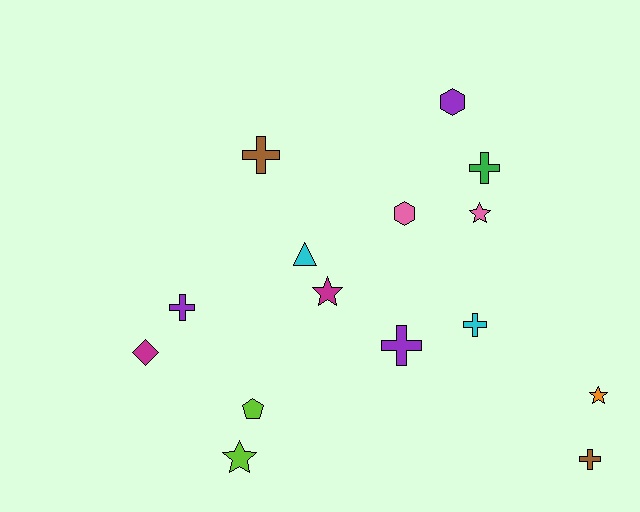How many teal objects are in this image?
There are no teal objects.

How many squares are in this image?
There are no squares.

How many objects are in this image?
There are 15 objects.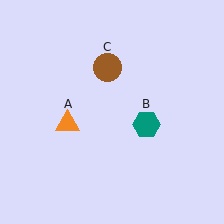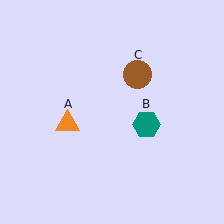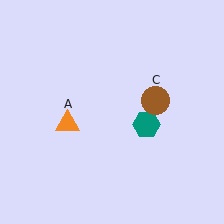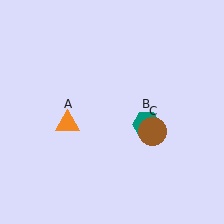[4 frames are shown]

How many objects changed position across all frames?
1 object changed position: brown circle (object C).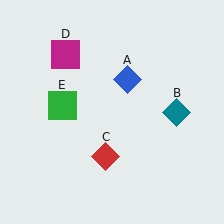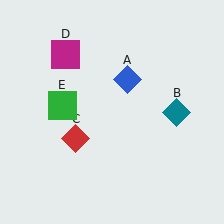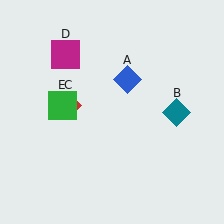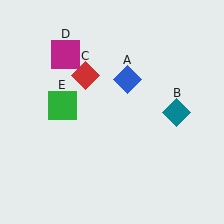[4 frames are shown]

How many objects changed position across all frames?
1 object changed position: red diamond (object C).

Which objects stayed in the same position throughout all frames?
Blue diamond (object A) and teal diamond (object B) and magenta square (object D) and green square (object E) remained stationary.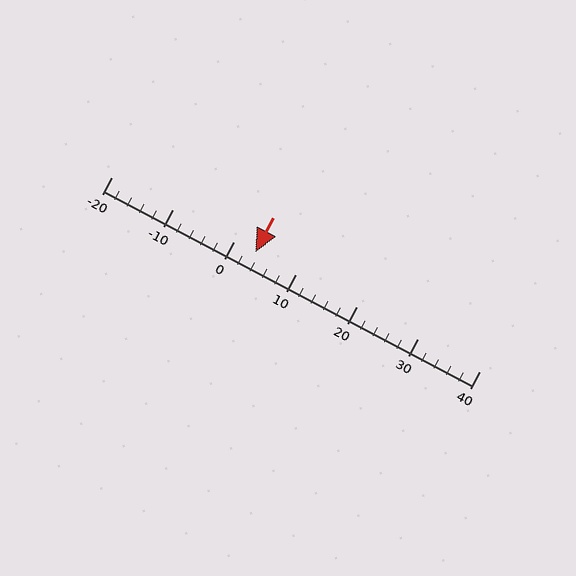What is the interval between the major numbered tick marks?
The major tick marks are spaced 10 units apart.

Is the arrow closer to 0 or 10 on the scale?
The arrow is closer to 0.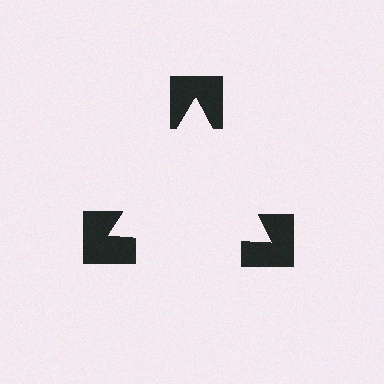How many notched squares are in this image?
There are 3 — one at each vertex of the illusory triangle.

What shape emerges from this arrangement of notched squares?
An illusory triangle — its edges are inferred from the aligned wedge cuts in the notched squares, not physically drawn.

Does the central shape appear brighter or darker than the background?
It typically appears slightly brighter than the background, even though no actual brightness change is drawn.